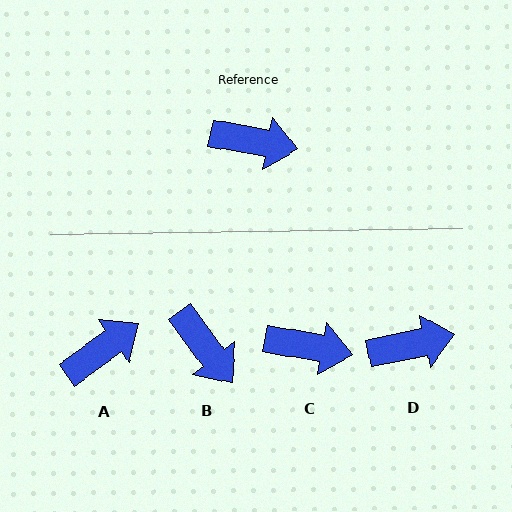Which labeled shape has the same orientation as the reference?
C.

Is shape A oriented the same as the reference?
No, it is off by about 46 degrees.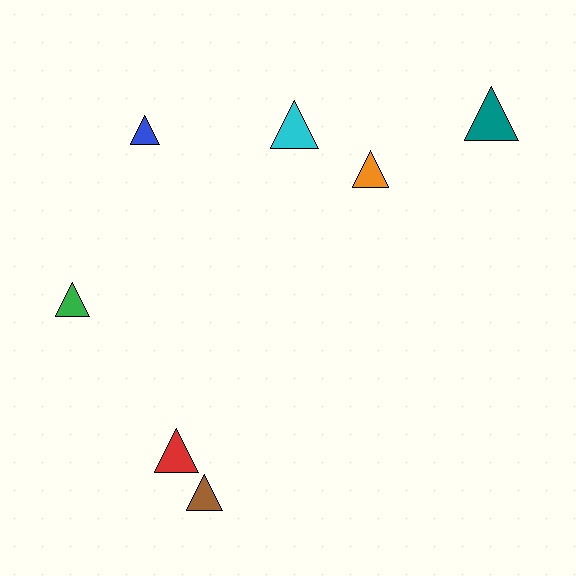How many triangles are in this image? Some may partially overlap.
There are 7 triangles.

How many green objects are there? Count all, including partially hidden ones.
There is 1 green object.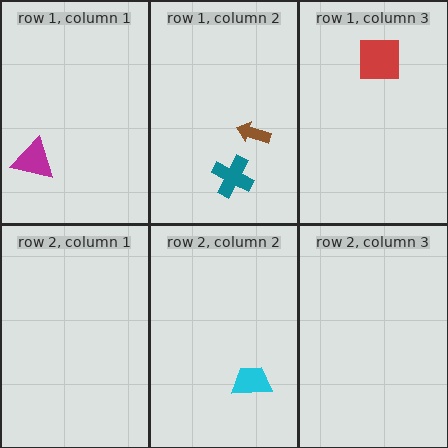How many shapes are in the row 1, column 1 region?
1.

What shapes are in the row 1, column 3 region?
The red square.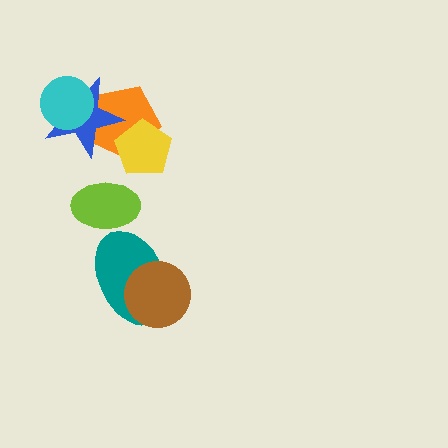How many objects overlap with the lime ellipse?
0 objects overlap with the lime ellipse.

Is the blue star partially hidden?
Yes, it is partially covered by another shape.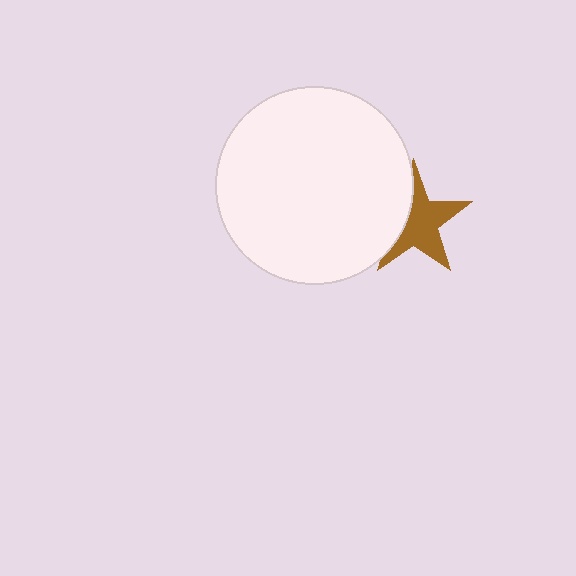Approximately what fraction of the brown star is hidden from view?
Roughly 34% of the brown star is hidden behind the white circle.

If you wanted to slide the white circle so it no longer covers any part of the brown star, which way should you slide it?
Slide it left — that is the most direct way to separate the two shapes.